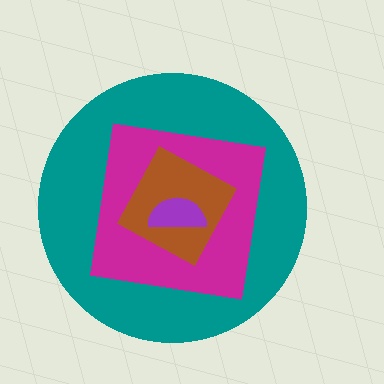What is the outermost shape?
The teal circle.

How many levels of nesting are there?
4.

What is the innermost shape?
The purple semicircle.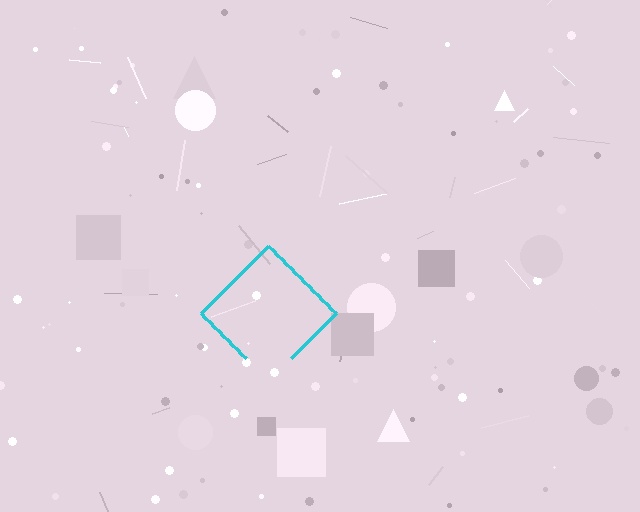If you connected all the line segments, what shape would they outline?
They would outline a diamond.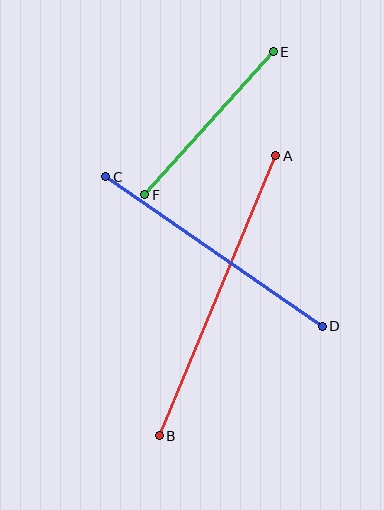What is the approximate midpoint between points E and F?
The midpoint is at approximately (209, 123) pixels.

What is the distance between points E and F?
The distance is approximately 192 pixels.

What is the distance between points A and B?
The distance is approximately 304 pixels.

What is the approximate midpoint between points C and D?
The midpoint is at approximately (214, 251) pixels.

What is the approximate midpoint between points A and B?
The midpoint is at approximately (217, 296) pixels.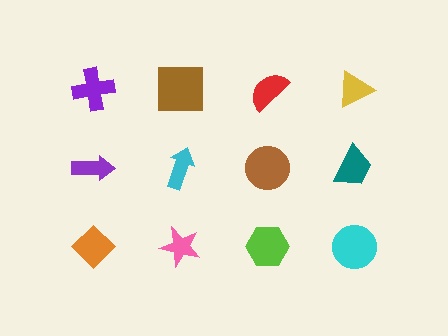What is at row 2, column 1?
A purple arrow.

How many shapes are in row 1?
4 shapes.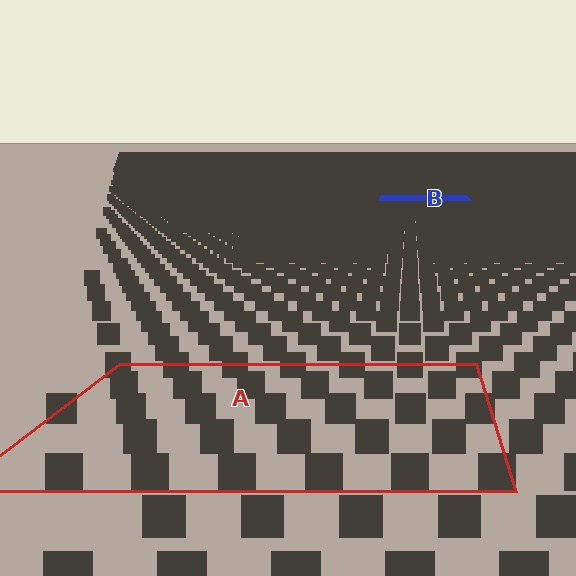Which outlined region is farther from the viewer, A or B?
Region B is farther from the viewer — the texture elements inside it appear smaller and more densely packed.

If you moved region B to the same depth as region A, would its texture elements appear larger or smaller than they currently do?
They would appear larger. At a closer depth, the same texture elements are projected at a bigger on-screen size.